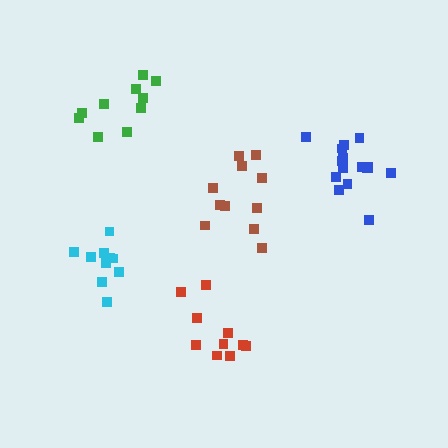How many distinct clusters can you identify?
There are 5 distinct clusters.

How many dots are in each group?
Group 1: 10 dots, Group 2: 10 dots, Group 3: 10 dots, Group 4: 16 dots, Group 5: 11 dots (57 total).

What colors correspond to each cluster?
The clusters are colored: green, red, cyan, blue, brown.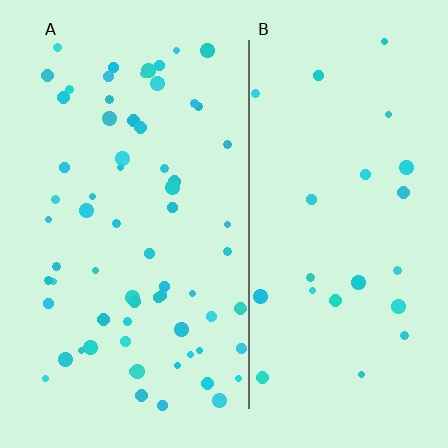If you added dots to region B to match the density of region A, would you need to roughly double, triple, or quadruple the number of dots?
Approximately triple.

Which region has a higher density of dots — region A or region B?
A (the left).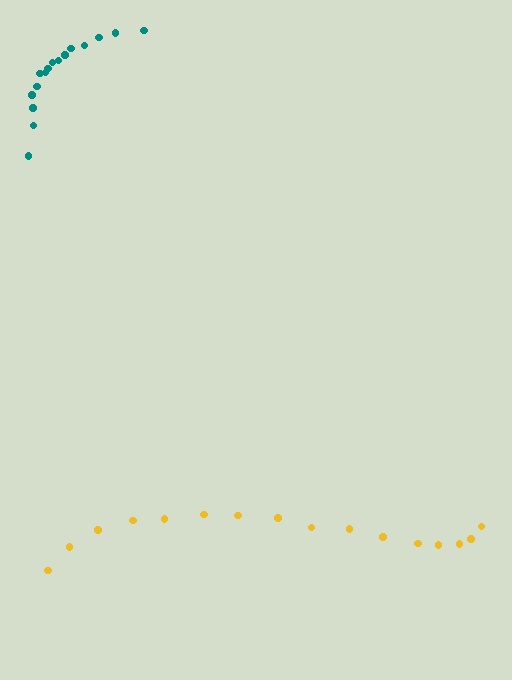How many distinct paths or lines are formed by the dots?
There are 2 distinct paths.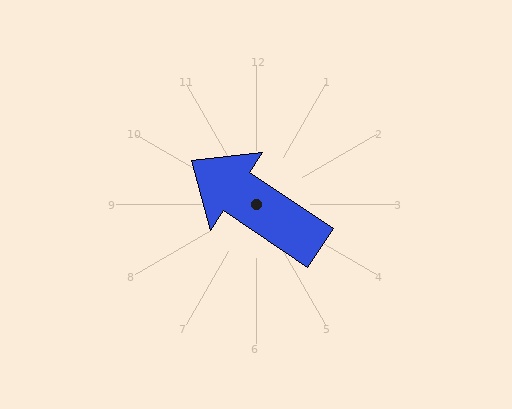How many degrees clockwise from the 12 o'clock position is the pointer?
Approximately 304 degrees.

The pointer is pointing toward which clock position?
Roughly 10 o'clock.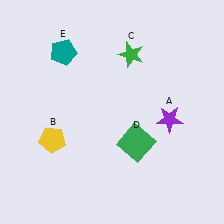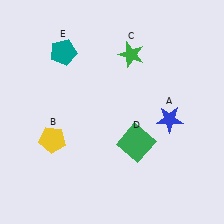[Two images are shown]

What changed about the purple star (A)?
In Image 1, A is purple. In Image 2, it changed to blue.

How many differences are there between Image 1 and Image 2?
There is 1 difference between the two images.